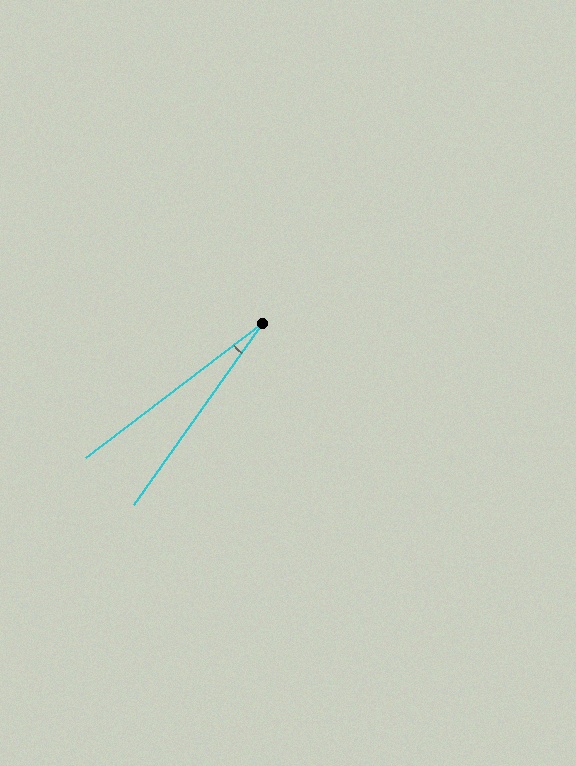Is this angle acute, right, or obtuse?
It is acute.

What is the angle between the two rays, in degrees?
Approximately 17 degrees.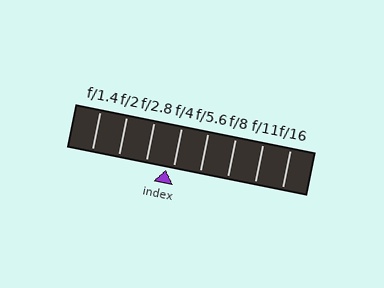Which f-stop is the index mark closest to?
The index mark is closest to f/4.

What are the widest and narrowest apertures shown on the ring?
The widest aperture shown is f/1.4 and the narrowest is f/16.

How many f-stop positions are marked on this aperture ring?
There are 8 f-stop positions marked.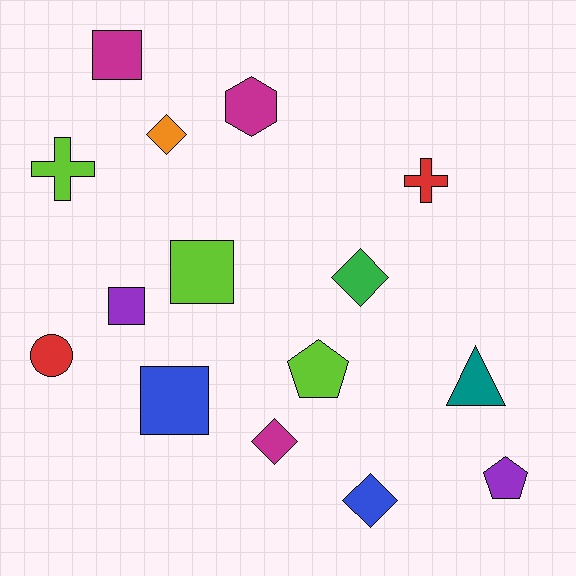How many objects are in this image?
There are 15 objects.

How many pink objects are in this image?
There are no pink objects.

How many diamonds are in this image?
There are 4 diamonds.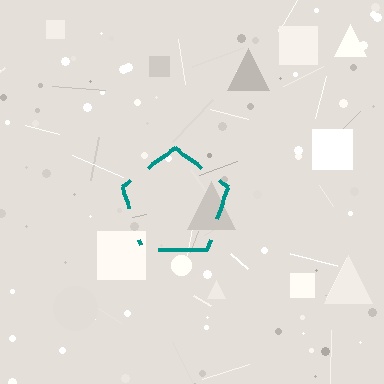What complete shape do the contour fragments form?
The contour fragments form a pentagon.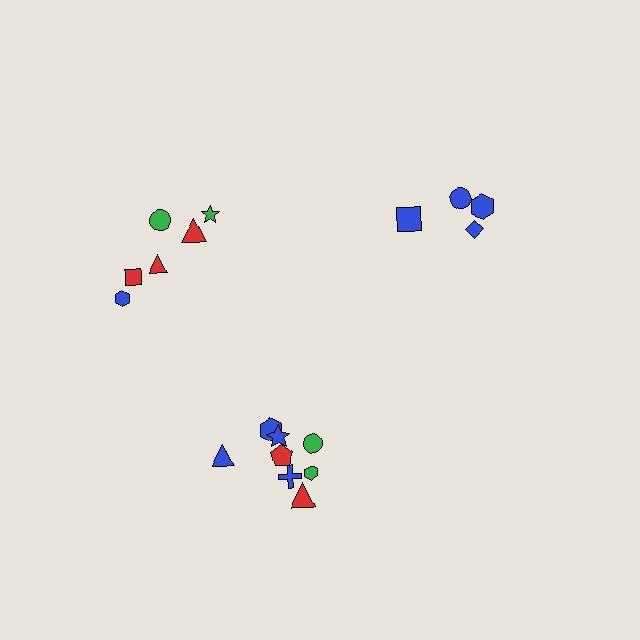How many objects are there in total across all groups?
There are 18 objects.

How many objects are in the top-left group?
There are 6 objects.